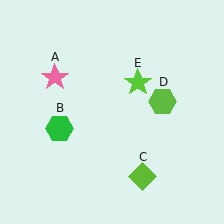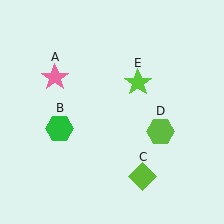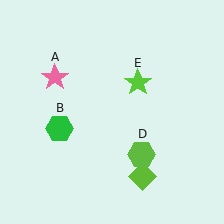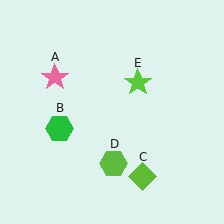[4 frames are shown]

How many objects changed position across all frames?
1 object changed position: lime hexagon (object D).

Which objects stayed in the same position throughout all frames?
Pink star (object A) and green hexagon (object B) and lime diamond (object C) and lime star (object E) remained stationary.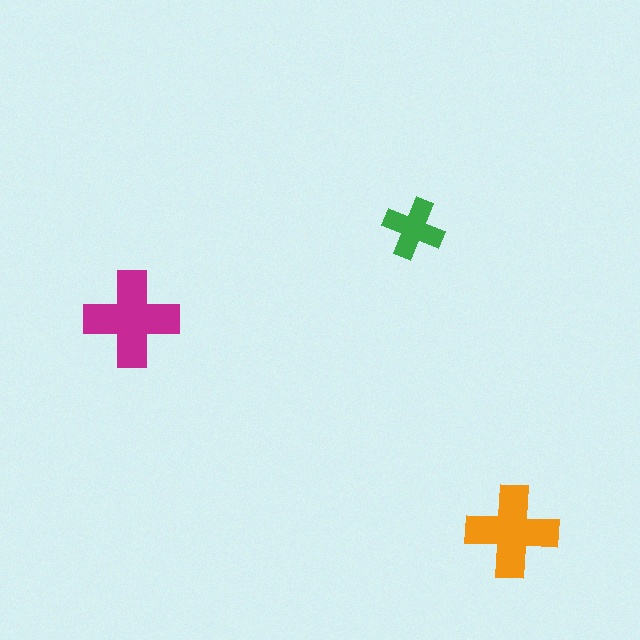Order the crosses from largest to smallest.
the magenta one, the orange one, the green one.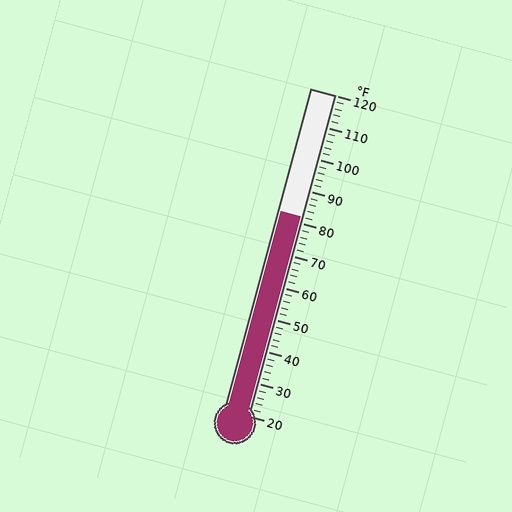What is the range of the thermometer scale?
The thermometer scale ranges from 20°F to 120°F.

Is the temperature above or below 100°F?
The temperature is below 100°F.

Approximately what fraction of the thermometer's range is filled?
The thermometer is filled to approximately 60% of its range.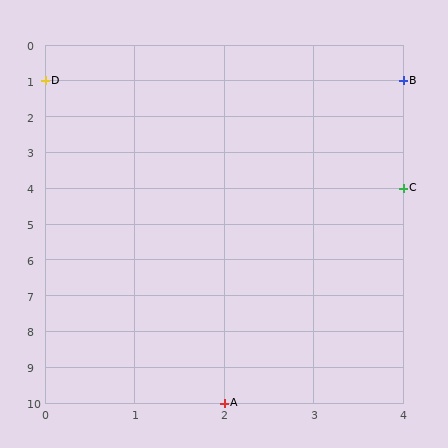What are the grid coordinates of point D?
Point D is at grid coordinates (0, 1).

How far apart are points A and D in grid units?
Points A and D are 2 columns and 9 rows apart (about 9.2 grid units diagonally).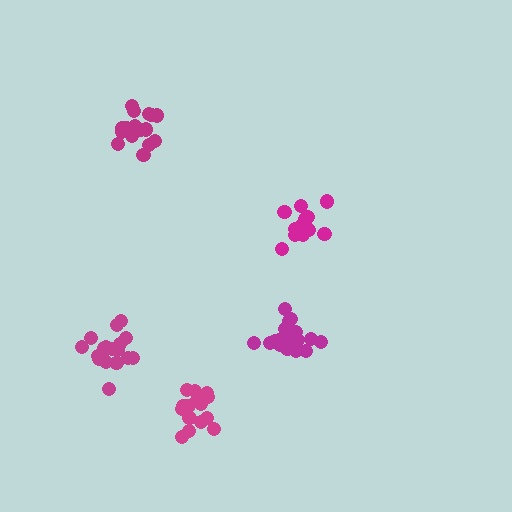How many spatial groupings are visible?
There are 5 spatial groupings.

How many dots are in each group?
Group 1: 16 dots, Group 2: 18 dots, Group 3: 13 dots, Group 4: 18 dots, Group 5: 19 dots (84 total).